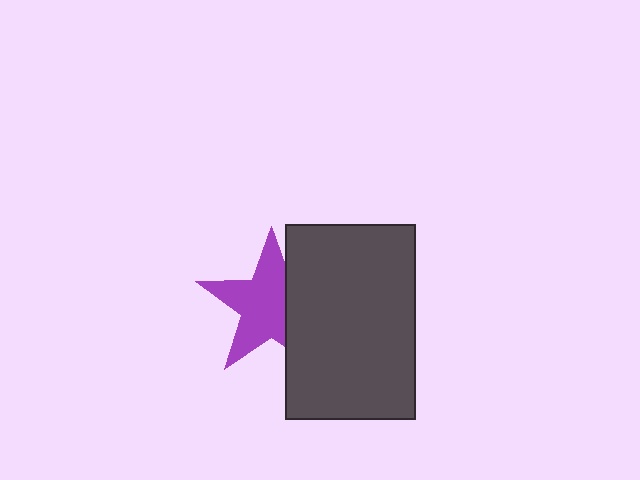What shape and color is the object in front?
The object in front is a dark gray rectangle.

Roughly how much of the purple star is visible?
Most of it is visible (roughly 68%).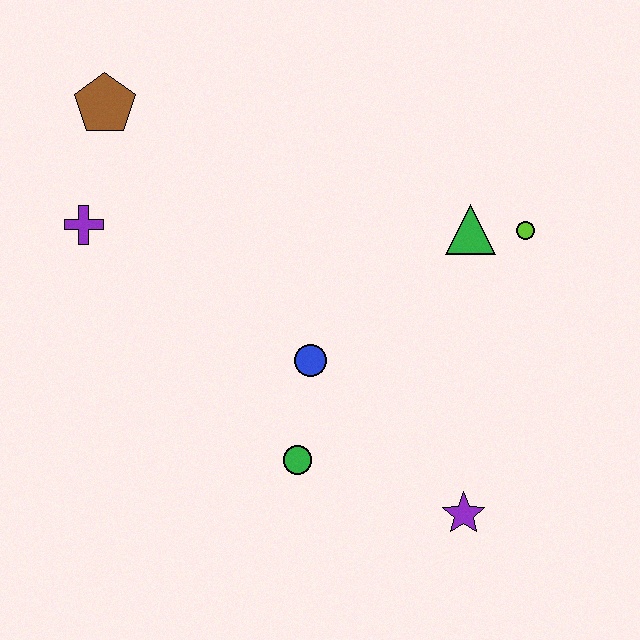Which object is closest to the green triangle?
The lime circle is closest to the green triangle.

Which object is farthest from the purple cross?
The purple star is farthest from the purple cross.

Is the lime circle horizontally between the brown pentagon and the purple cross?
No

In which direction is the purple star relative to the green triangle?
The purple star is below the green triangle.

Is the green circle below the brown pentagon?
Yes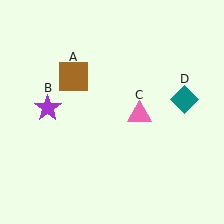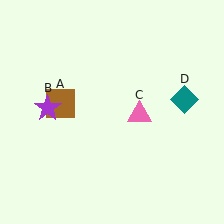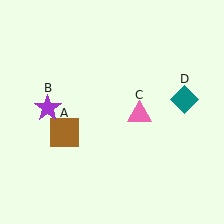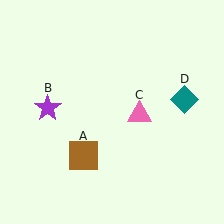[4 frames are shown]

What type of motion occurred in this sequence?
The brown square (object A) rotated counterclockwise around the center of the scene.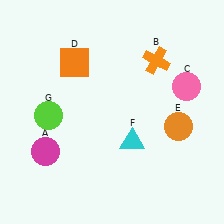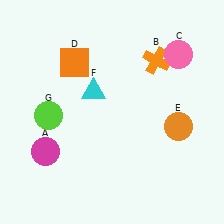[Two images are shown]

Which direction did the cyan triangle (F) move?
The cyan triangle (F) moved up.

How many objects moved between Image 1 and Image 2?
2 objects moved between the two images.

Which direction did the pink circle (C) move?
The pink circle (C) moved up.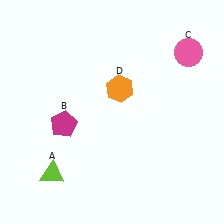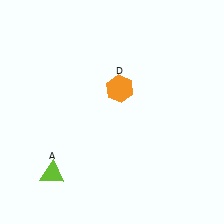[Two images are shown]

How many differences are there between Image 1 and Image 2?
There are 2 differences between the two images.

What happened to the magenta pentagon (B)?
The magenta pentagon (B) was removed in Image 2. It was in the bottom-left area of Image 1.